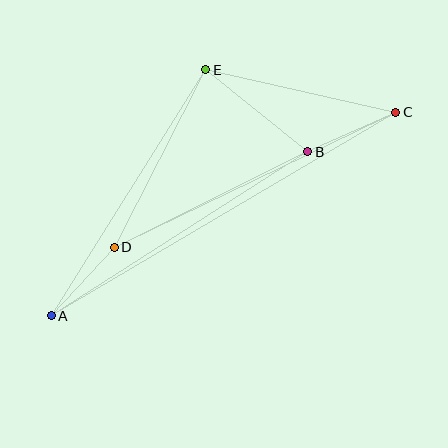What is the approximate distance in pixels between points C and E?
The distance between C and E is approximately 195 pixels.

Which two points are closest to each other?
Points A and D are closest to each other.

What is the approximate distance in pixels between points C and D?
The distance between C and D is approximately 312 pixels.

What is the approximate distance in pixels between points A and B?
The distance between A and B is approximately 305 pixels.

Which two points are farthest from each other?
Points A and C are farthest from each other.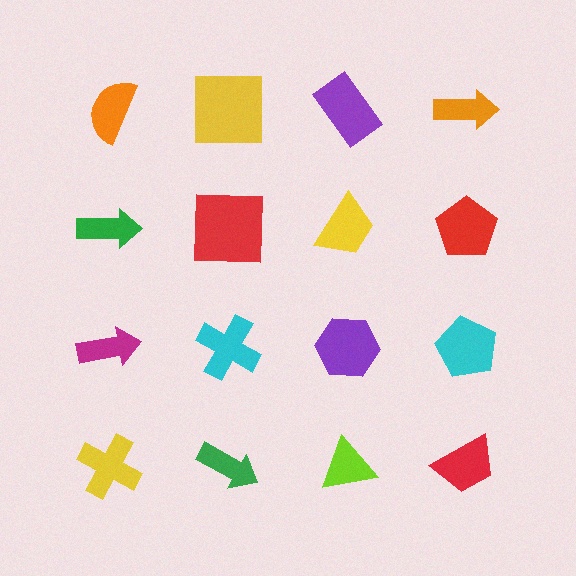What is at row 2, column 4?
A red pentagon.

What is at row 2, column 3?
A yellow trapezoid.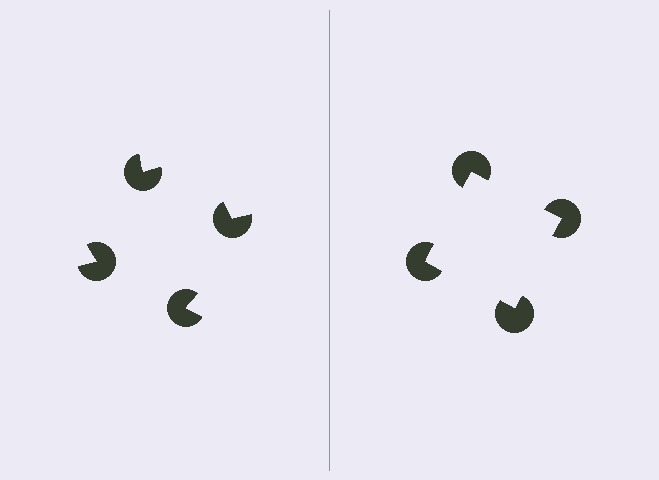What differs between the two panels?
The pac-man discs are positioned identically on both sides; only the wedge orientations differ. On the right they align to a square; on the left they are misaligned.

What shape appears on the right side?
An illusory square.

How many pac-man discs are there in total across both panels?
8 — 4 on each side.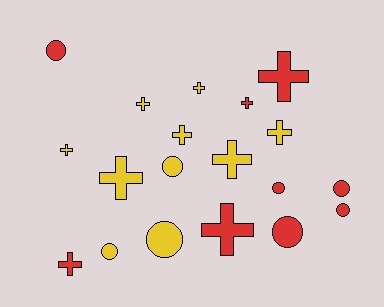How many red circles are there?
There are 5 red circles.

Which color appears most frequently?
Yellow, with 10 objects.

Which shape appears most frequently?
Cross, with 11 objects.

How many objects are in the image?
There are 19 objects.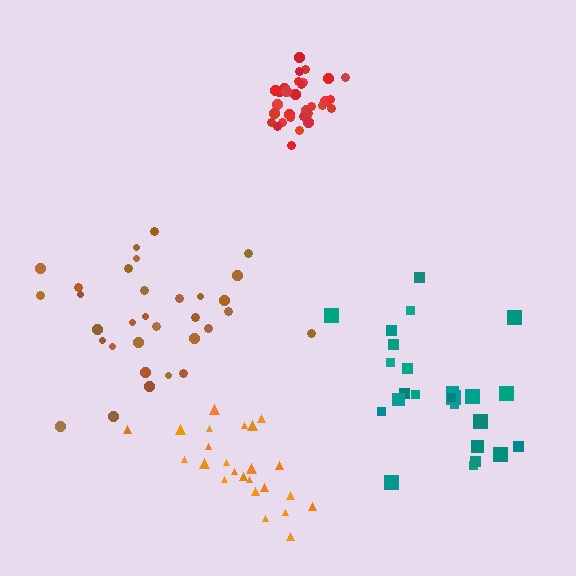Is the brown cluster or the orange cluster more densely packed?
Orange.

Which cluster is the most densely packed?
Red.